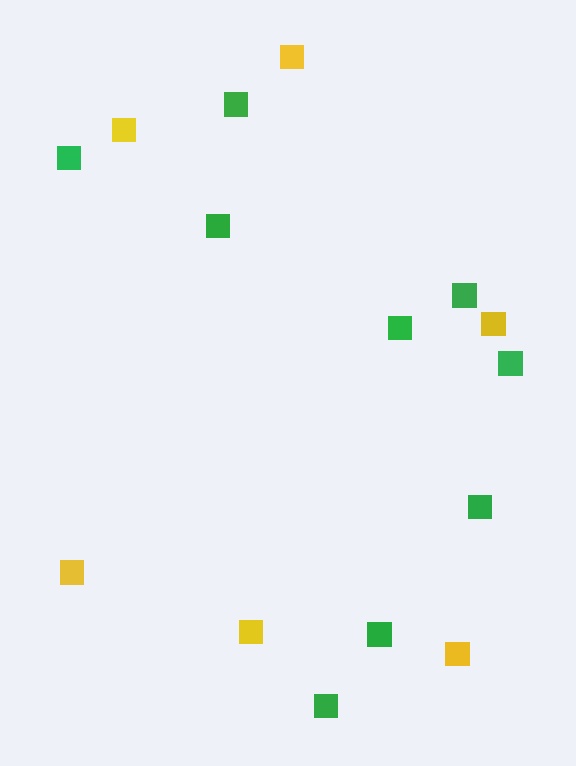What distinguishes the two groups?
There are 2 groups: one group of green squares (9) and one group of yellow squares (6).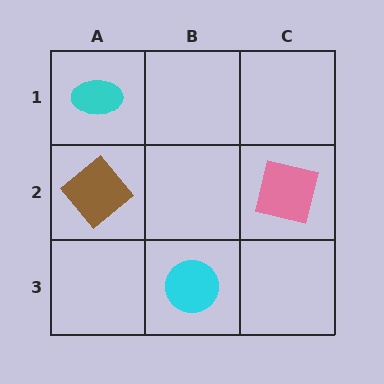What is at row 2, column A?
A brown diamond.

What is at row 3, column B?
A cyan circle.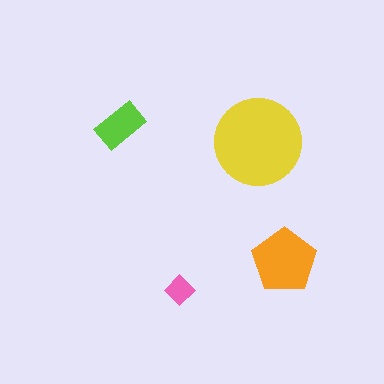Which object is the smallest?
The pink diamond.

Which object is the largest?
The yellow circle.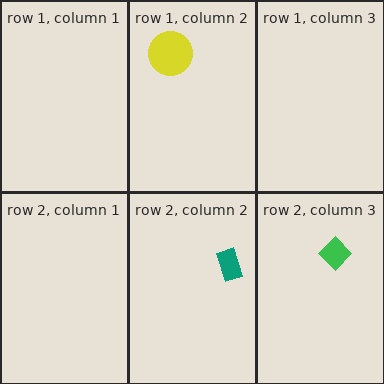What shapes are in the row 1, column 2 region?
The yellow circle.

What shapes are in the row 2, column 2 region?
The teal rectangle.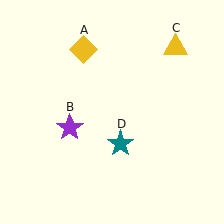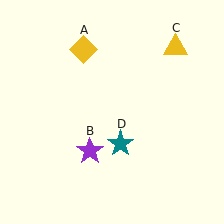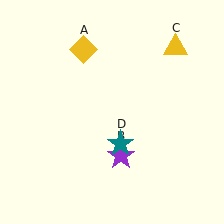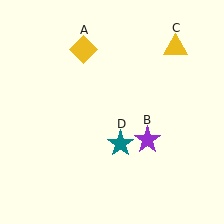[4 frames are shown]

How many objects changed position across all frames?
1 object changed position: purple star (object B).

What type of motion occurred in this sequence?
The purple star (object B) rotated counterclockwise around the center of the scene.